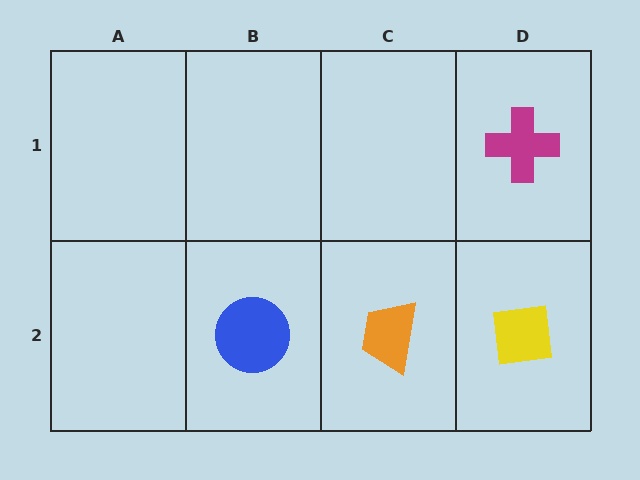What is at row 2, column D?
A yellow square.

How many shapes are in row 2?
3 shapes.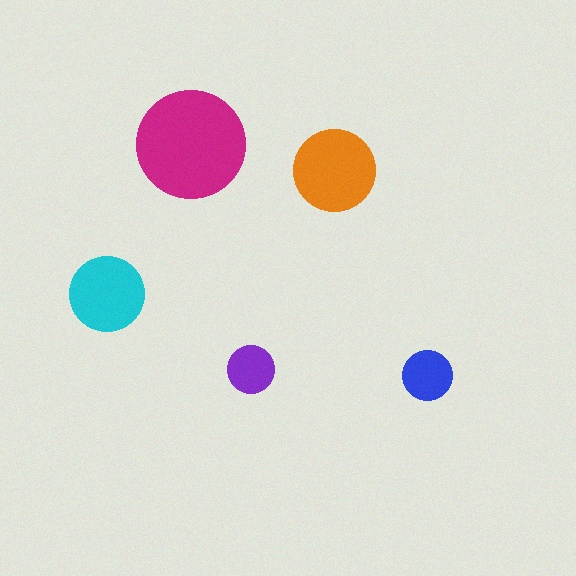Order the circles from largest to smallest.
the magenta one, the orange one, the cyan one, the blue one, the purple one.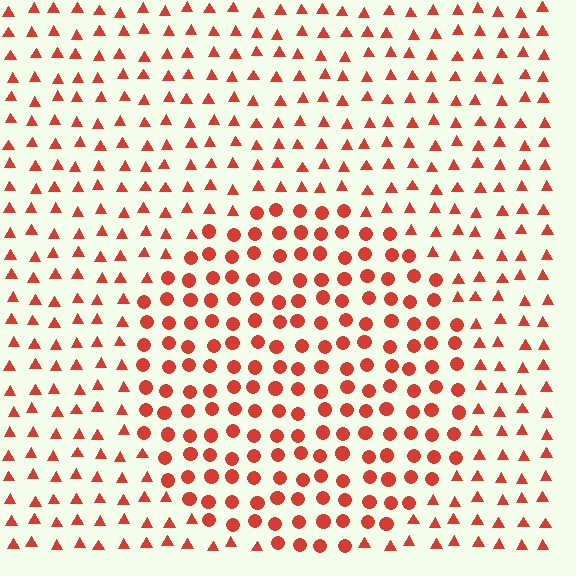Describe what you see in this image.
The image is filled with small red elements arranged in a uniform grid. A circle-shaped region contains circles, while the surrounding area contains triangles. The boundary is defined purely by the change in element shape.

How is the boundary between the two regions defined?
The boundary is defined by a change in element shape: circles inside vs. triangles outside. All elements share the same color and spacing.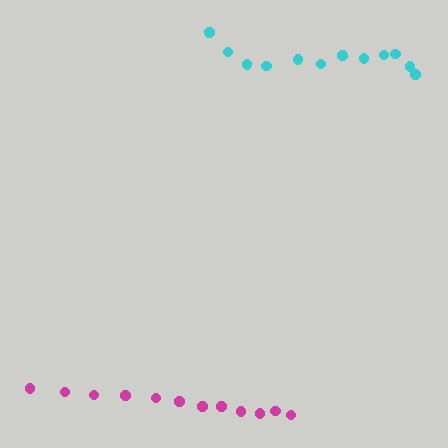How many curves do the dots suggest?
There are 2 distinct paths.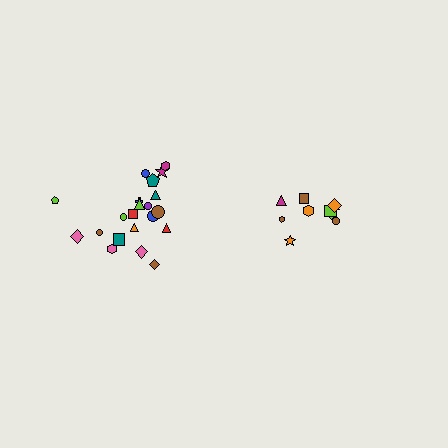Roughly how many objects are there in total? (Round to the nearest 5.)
Roughly 30 objects in total.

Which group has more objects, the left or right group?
The left group.